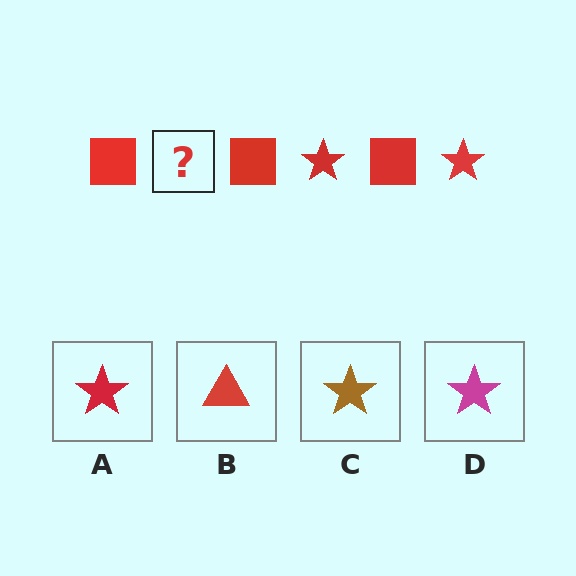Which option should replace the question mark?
Option A.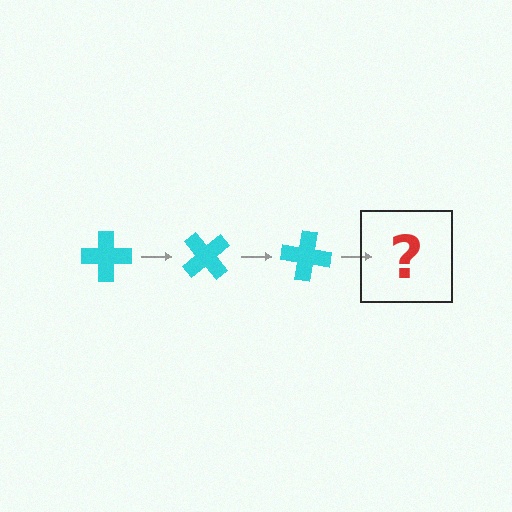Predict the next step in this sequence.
The next step is a cyan cross rotated 150 degrees.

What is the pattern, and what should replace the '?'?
The pattern is that the cross rotates 50 degrees each step. The '?' should be a cyan cross rotated 150 degrees.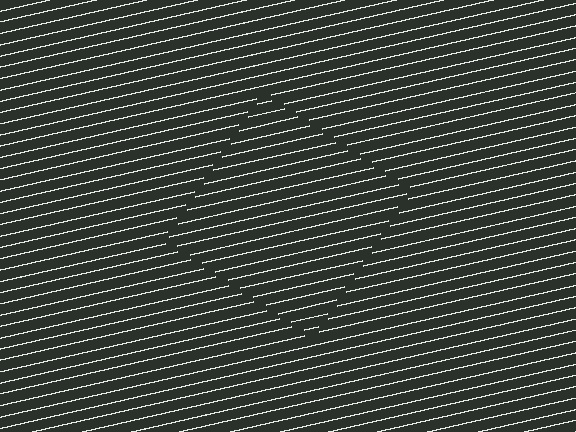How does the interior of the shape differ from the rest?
The interior of the shape contains the same grating, shifted by half a period — the contour is defined by the phase discontinuity where line-ends from the inner and outer gratings abut.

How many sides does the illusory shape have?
4 sides — the line-ends trace a square.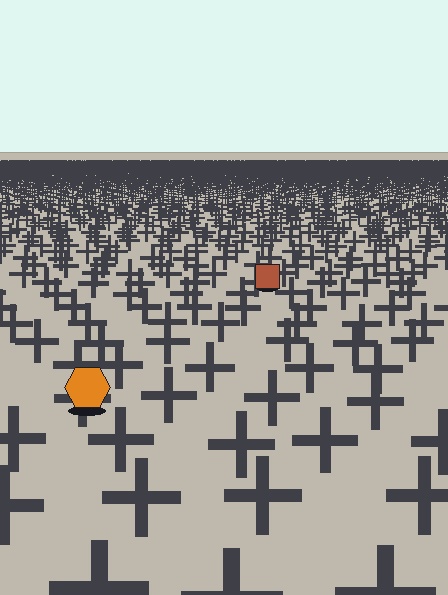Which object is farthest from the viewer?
The brown square is farthest from the viewer. It appears smaller and the ground texture around it is denser.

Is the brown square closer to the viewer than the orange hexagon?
No. The orange hexagon is closer — you can tell from the texture gradient: the ground texture is coarser near it.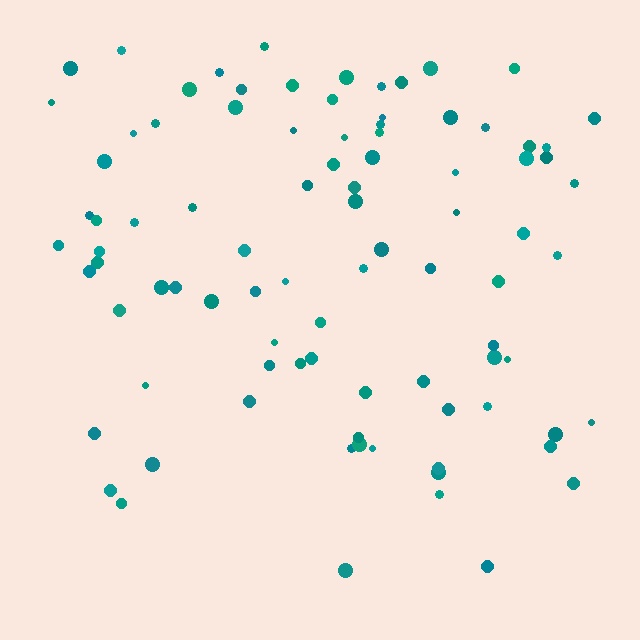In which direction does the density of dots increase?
From bottom to top, with the top side densest.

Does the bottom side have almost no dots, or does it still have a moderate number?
Still a moderate number, just noticeably fewer than the top.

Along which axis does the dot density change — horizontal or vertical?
Vertical.